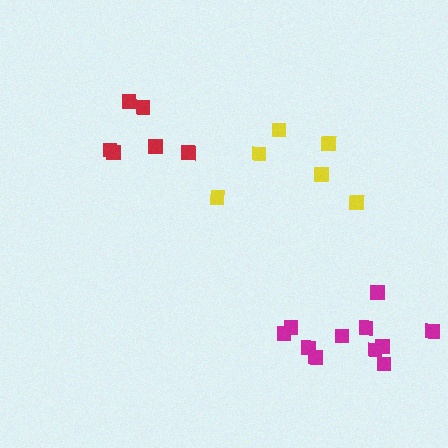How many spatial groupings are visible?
There are 3 spatial groupings.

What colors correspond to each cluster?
The clusters are colored: magenta, yellow, red.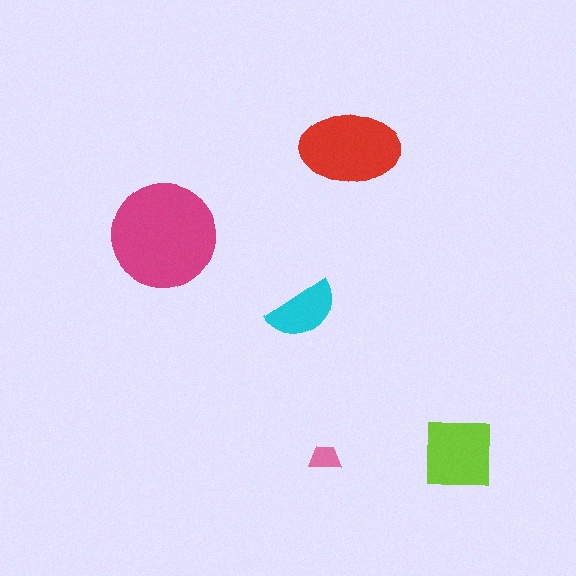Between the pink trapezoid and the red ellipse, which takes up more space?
The red ellipse.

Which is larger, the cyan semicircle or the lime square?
The lime square.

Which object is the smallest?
The pink trapezoid.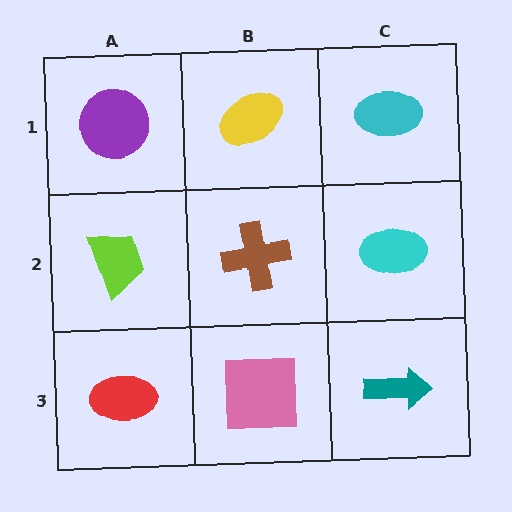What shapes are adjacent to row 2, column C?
A cyan ellipse (row 1, column C), a teal arrow (row 3, column C), a brown cross (row 2, column B).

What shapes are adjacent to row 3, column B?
A brown cross (row 2, column B), a red ellipse (row 3, column A), a teal arrow (row 3, column C).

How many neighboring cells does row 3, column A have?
2.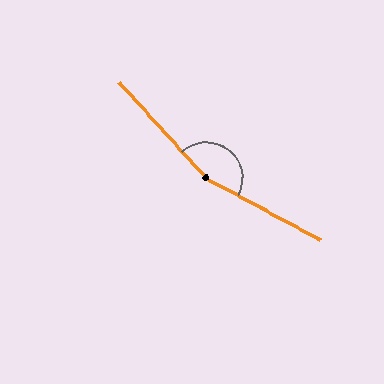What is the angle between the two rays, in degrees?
Approximately 161 degrees.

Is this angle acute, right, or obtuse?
It is obtuse.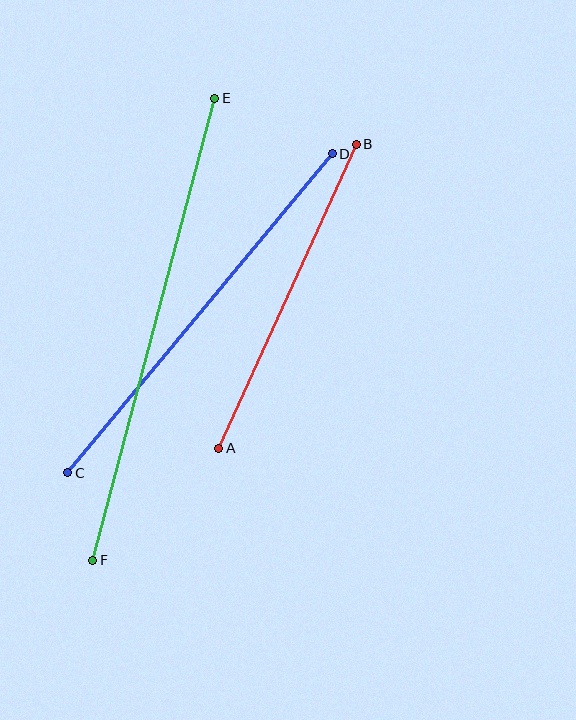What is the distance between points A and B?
The distance is approximately 333 pixels.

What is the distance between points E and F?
The distance is approximately 478 pixels.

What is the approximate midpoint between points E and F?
The midpoint is at approximately (154, 329) pixels.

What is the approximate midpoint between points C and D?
The midpoint is at approximately (200, 313) pixels.